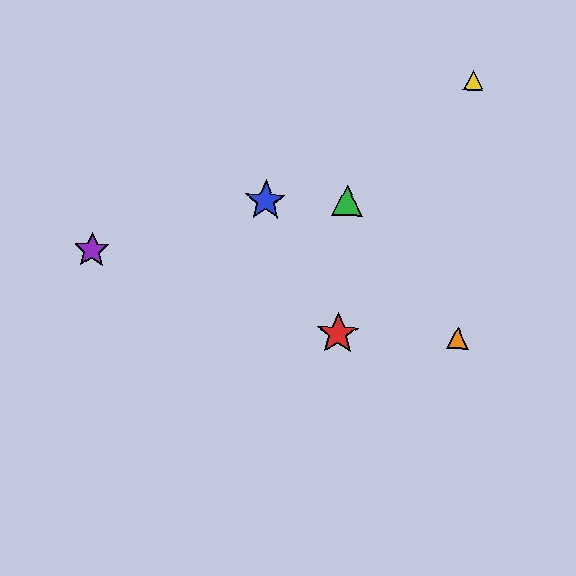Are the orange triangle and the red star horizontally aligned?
Yes, both are at y≈338.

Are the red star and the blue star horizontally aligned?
No, the red star is at y≈334 and the blue star is at y≈201.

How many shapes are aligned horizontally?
2 shapes (the red star, the orange triangle) are aligned horizontally.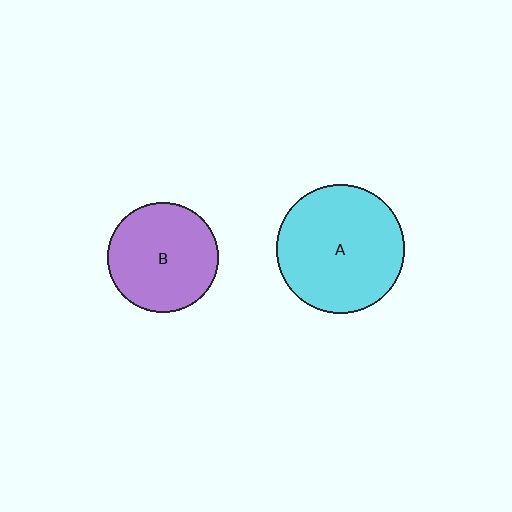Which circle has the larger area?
Circle A (cyan).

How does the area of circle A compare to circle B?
Approximately 1.4 times.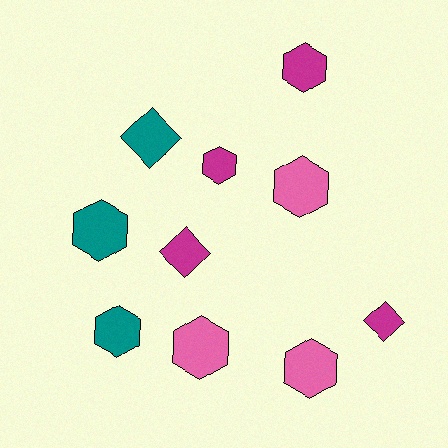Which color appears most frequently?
Magenta, with 4 objects.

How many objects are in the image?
There are 10 objects.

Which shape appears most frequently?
Hexagon, with 7 objects.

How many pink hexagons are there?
There are 3 pink hexagons.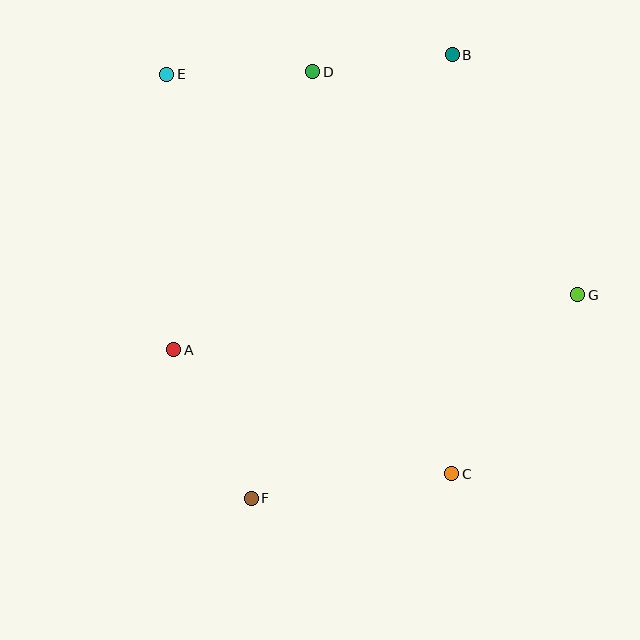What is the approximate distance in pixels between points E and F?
The distance between E and F is approximately 432 pixels.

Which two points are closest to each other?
Points B and D are closest to each other.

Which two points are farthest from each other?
Points C and E are farthest from each other.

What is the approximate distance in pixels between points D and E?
The distance between D and E is approximately 146 pixels.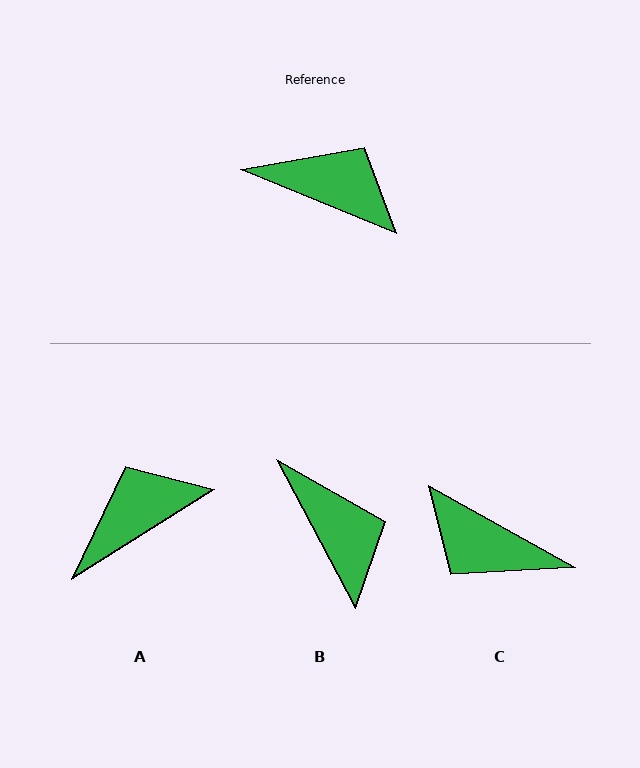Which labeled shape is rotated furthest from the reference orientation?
C, about 173 degrees away.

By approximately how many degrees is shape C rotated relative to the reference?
Approximately 173 degrees counter-clockwise.